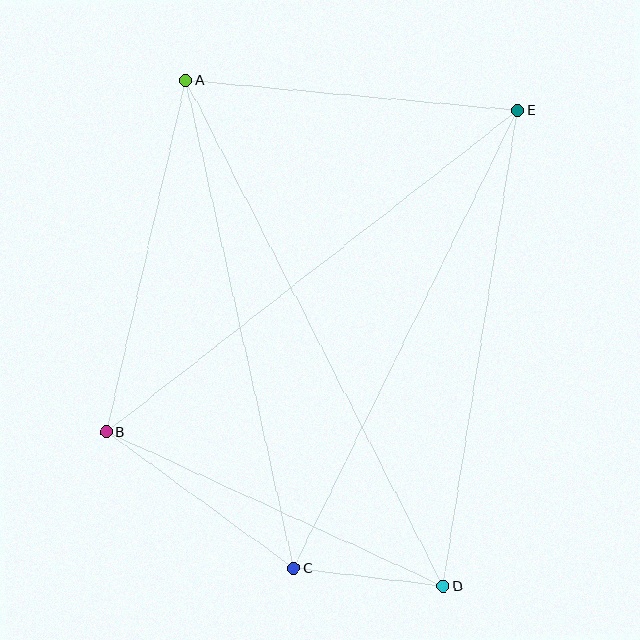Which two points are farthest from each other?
Points A and D are farthest from each other.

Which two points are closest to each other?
Points C and D are closest to each other.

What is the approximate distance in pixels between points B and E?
The distance between B and E is approximately 522 pixels.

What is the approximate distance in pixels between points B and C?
The distance between B and C is approximately 231 pixels.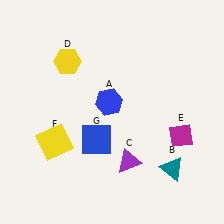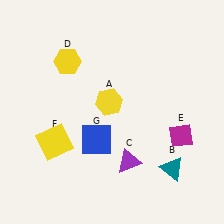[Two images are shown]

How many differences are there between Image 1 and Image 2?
There is 1 difference between the two images.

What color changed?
The hexagon (A) changed from blue in Image 1 to yellow in Image 2.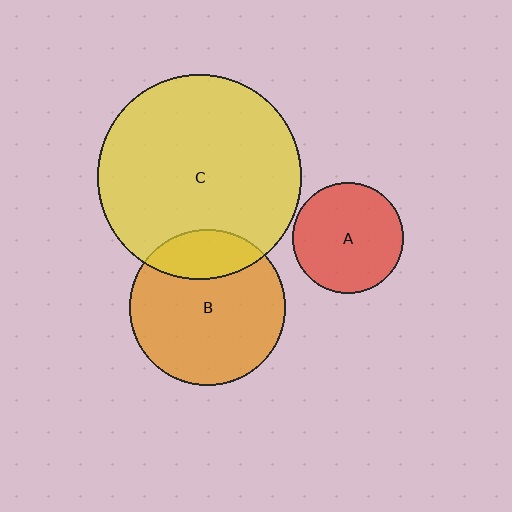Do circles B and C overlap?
Yes.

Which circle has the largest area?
Circle C (yellow).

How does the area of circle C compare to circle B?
Approximately 1.7 times.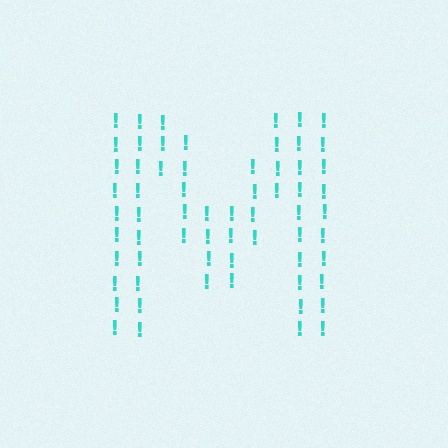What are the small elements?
The small elements are exclamation marks.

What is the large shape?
The large shape is the letter M.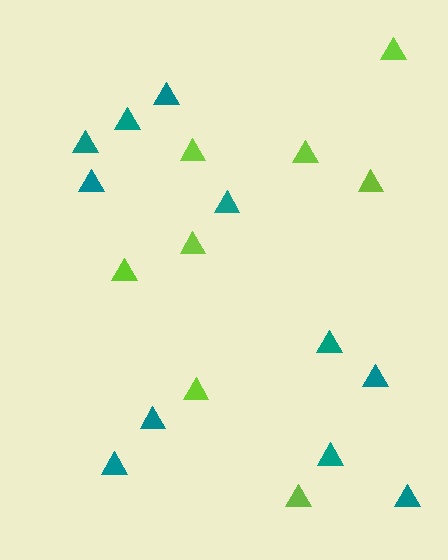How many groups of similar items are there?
There are 2 groups: one group of teal triangles (11) and one group of lime triangles (8).